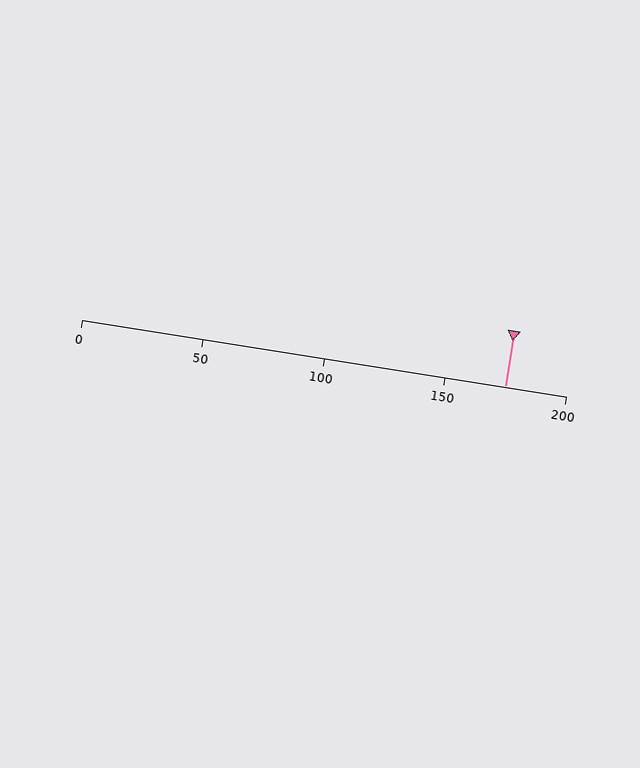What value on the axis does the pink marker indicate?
The marker indicates approximately 175.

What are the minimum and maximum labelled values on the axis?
The axis runs from 0 to 200.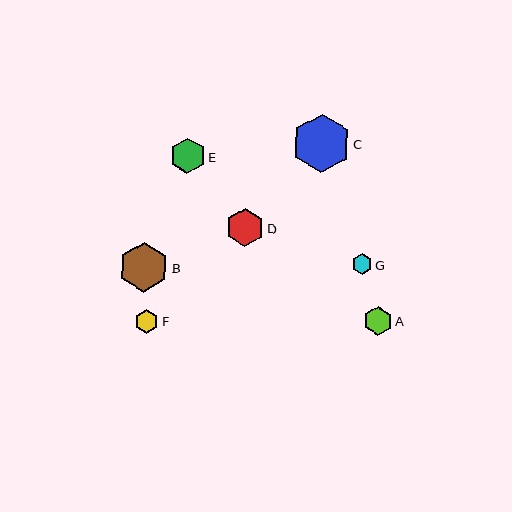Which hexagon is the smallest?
Hexagon G is the smallest with a size of approximately 20 pixels.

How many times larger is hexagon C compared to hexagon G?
Hexagon C is approximately 2.9 times the size of hexagon G.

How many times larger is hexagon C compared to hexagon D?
Hexagon C is approximately 1.5 times the size of hexagon D.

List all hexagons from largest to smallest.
From largest to smallest: C, B, D, E, A, F, G.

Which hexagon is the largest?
Hexagon C is the largest with a size of approximately 58 pixels.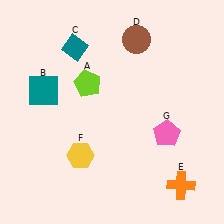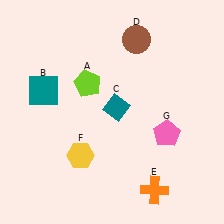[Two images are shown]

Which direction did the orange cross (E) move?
The orange cross (E) moved left.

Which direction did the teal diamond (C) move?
The teal diamond (C) moved down.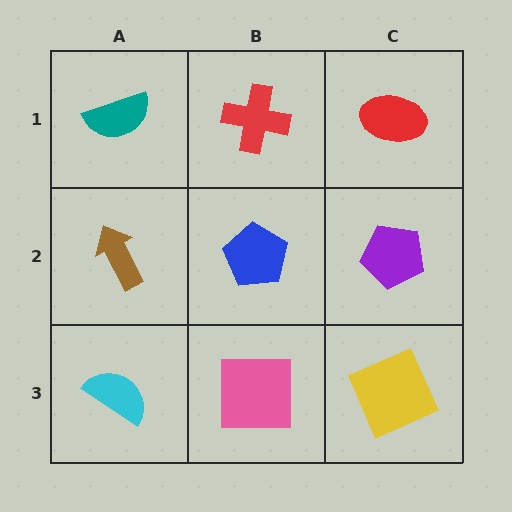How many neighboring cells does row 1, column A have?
2.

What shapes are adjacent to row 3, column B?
A blue pentagon (row 2, column B), a cyan semicircle (row 3, column A), a yellow square (row 3, column C).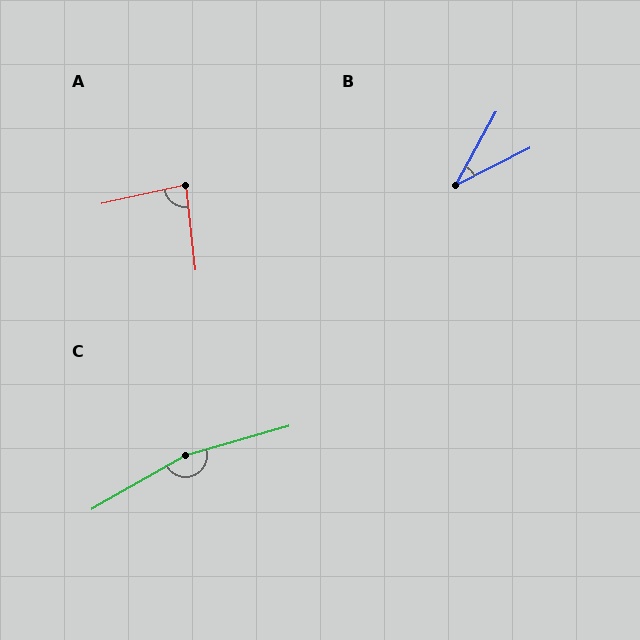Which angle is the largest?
C, at approximately 166 degrees.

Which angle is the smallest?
B, at approximately 35 degrees.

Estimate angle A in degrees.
Approximately 84 degrees.